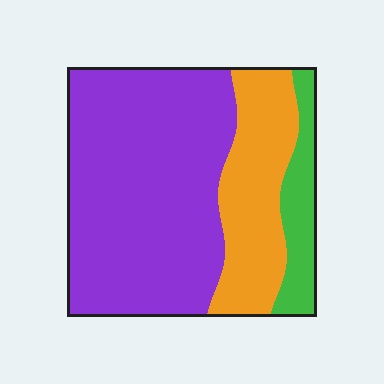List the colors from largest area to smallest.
From largest to smallest: purple, orange, green.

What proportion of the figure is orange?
Orange covers roughly 25% of the figure.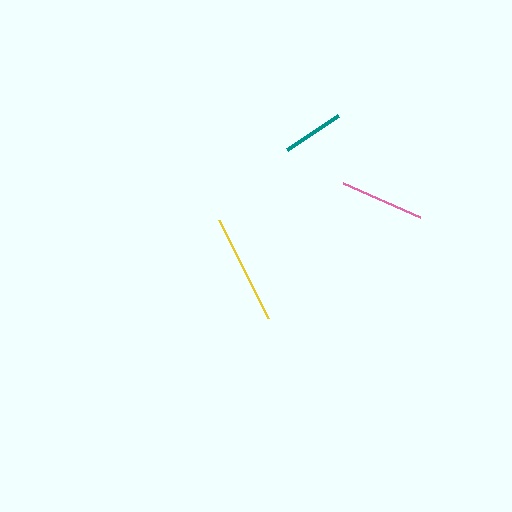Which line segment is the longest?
The yellow line is the longest at approximately 110 pixels.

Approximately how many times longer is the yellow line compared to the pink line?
The yellow line is approximately 1.3 times the length of the pink line.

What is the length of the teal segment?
The teal segment is approximately 62 pixels long.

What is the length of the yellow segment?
The yellow segment is approximately 110 pixels long.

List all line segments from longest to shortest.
From longest to shortest: yellow, pink, teal.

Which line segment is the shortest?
The teal line is the shortest at approximately 62 pixels.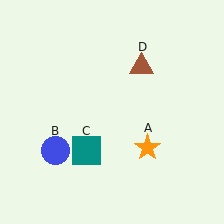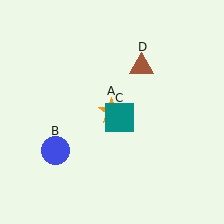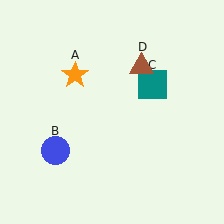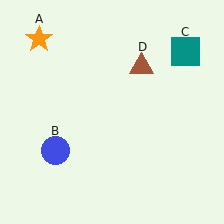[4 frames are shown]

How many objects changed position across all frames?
2 objects changed position: orange star (object A), teal square (object C).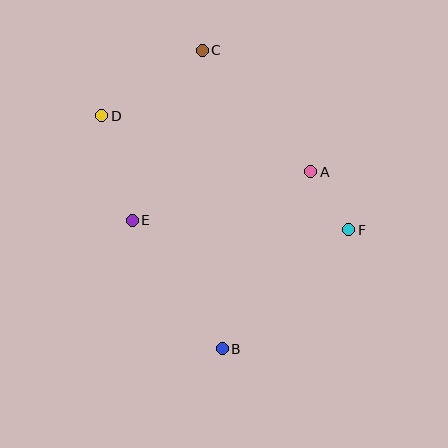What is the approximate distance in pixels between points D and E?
The distance between D and E is approximately 109 pixels.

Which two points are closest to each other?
Points A and F are closest to each other.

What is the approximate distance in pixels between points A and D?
The distance between A and D is approximately 217 pixels.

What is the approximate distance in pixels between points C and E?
The distance between C and E is approximately 184 pixels.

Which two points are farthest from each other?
Points B and C are farthest from each other.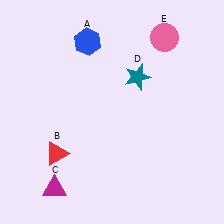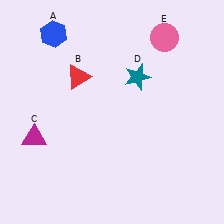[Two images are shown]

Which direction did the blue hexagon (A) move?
The blue hexagon (A) moved left.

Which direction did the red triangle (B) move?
The red triangle (B) moved up.